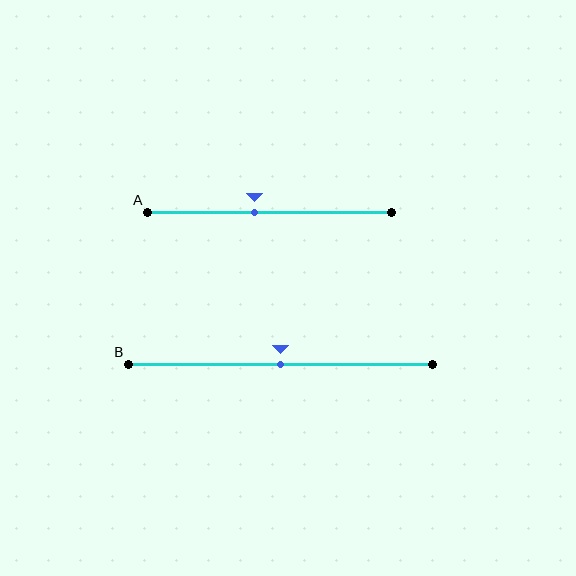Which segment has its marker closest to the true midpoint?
Segment B has its marker closest to the true midpoint.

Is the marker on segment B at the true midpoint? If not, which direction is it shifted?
Yes, the marker on segment B is at the true midpoint.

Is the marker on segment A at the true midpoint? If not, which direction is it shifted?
No, the marker on segment A is shifted to the left by about 6% of the segment length.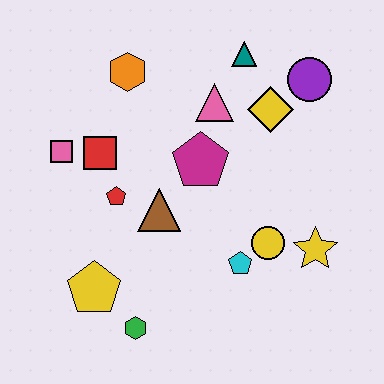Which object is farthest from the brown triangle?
The purple circle is farthest from the brown triangle.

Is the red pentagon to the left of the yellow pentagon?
No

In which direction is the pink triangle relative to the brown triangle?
The pink triangle is above the brown triangle.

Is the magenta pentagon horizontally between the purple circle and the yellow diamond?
No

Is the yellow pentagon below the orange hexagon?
Yes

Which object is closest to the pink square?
The red square is closest to the pink square.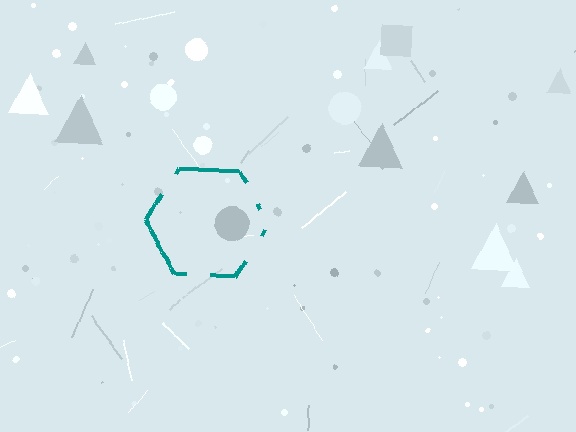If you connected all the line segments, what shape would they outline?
They would outline a hexagon.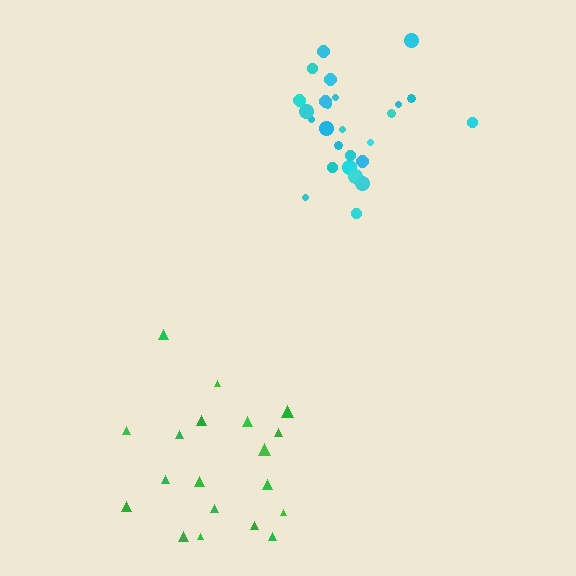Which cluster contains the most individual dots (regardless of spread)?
Cyan (26).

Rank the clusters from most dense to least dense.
cyan, green.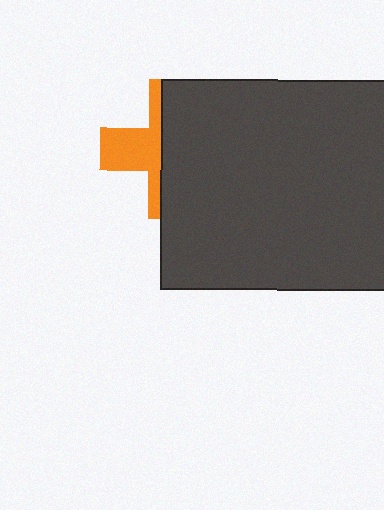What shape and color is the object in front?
The object in front is a dark gray rectangle.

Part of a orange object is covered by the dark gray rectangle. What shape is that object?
It is a cross.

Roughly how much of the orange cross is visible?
A small part of it is visible (roughly 37%).